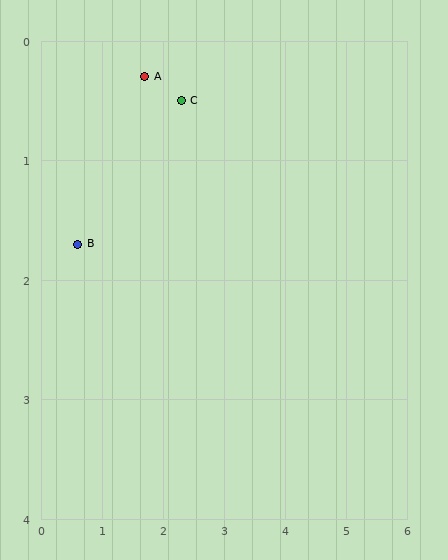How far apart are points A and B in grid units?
Points A and B are about 1.8 grid units apart.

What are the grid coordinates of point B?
Point B is at approximately (0.6, 1.7).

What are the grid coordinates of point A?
Point A is at approximately (1.7, 0.3).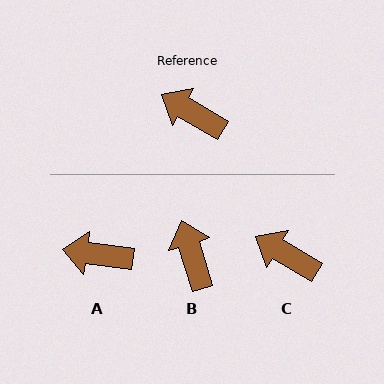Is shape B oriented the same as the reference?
No, it is off by about 42 degrees.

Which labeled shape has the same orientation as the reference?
C.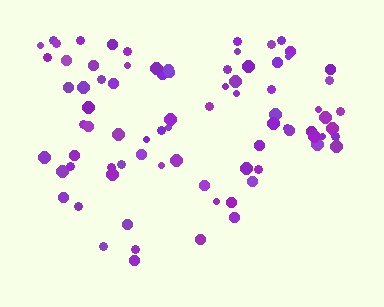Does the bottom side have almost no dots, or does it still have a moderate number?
Still a moderate number, just noticeably fewer than the top.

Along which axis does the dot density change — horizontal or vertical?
Vertical.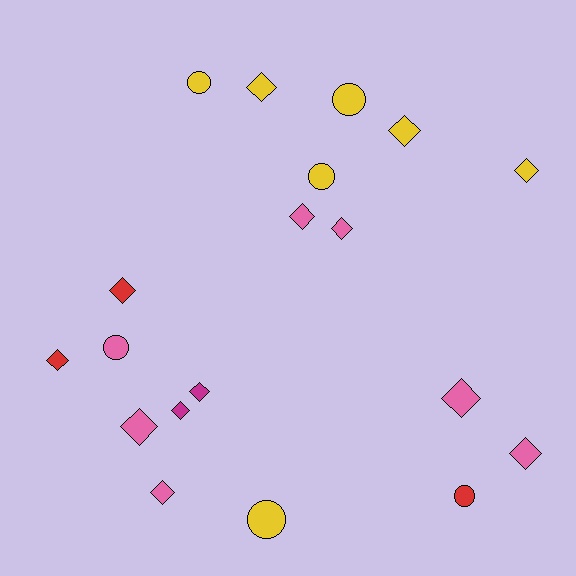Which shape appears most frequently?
Diamond, with 13 objects.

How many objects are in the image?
There are 19 objects.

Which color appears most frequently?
Pink, with 7 objects.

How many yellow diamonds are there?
There are 3 yellow diamonds.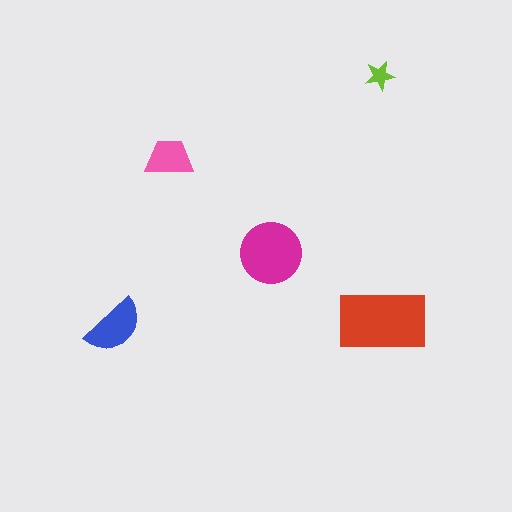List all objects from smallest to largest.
The lime star, the pink trapezoid, the blue semicircle, the magenta circle, the red rectangle.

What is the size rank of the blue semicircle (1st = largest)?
3rd.